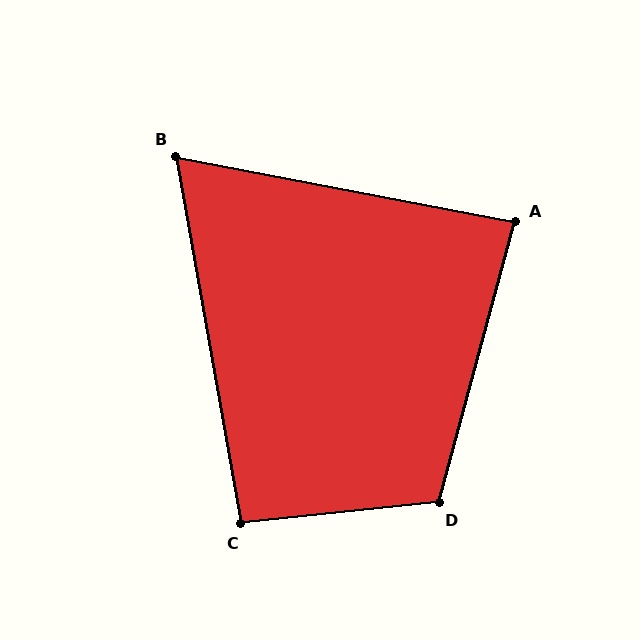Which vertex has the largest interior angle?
D, at approximately 111 degrees.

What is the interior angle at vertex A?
Approximately 86 degrees (approximately right).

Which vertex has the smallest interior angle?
B, at approximately 69 degrees.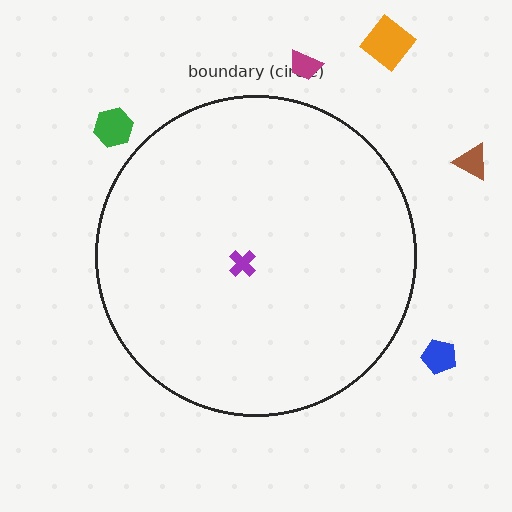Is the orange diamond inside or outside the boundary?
Outside.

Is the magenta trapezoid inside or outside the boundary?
Outside.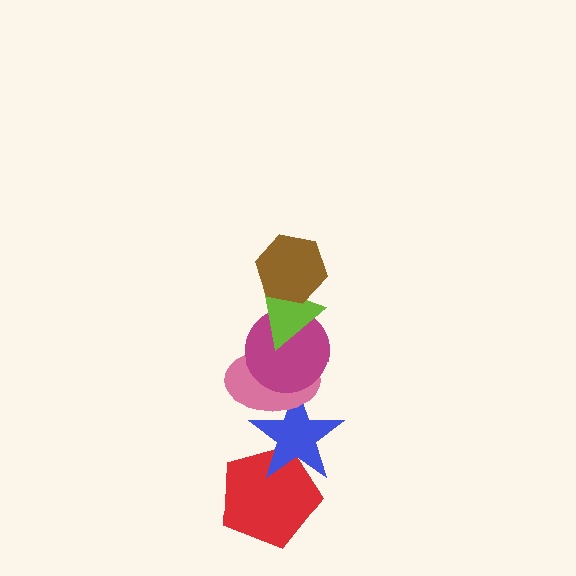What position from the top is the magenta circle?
The magenta circle is 3rd from the top.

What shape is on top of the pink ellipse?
The magenta circle is on top of the pink ellipse.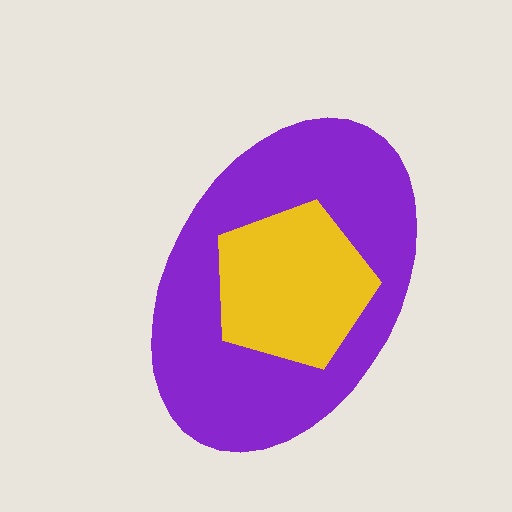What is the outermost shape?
The purple ellipse.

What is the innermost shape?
The yellow pentagon.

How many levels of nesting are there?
2.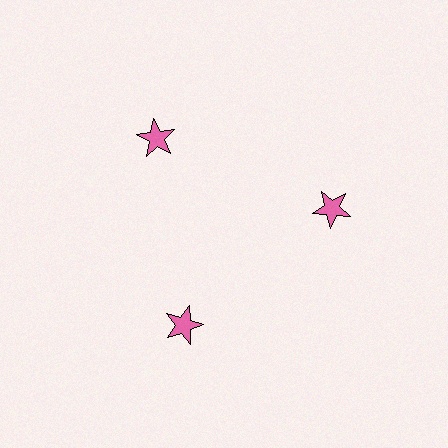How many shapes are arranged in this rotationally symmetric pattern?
There are 3 shapes, arranged in 3 groups of 1.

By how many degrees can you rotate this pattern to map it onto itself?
The pattern maps onto itself every 120 degrees of rotation.